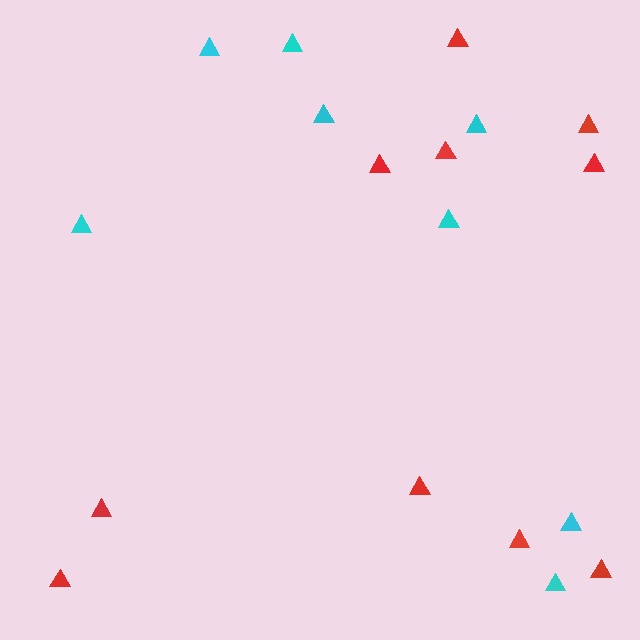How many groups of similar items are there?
There are 2 groups: one group of red triangles (10) and one group of cyan triangles (8).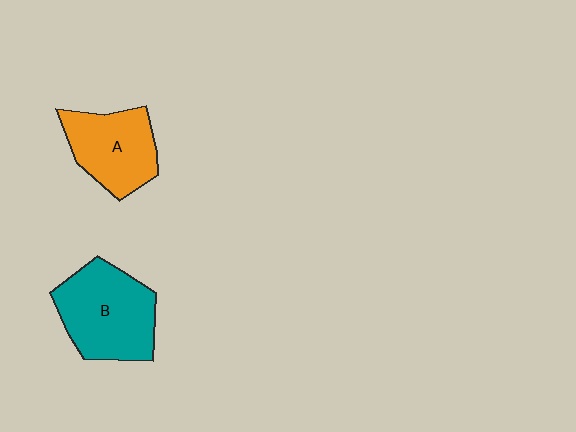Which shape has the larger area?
Shape B (teal).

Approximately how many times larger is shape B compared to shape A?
Approximately 1.3 times.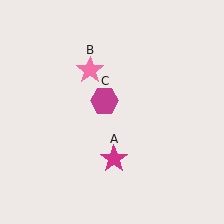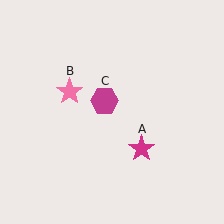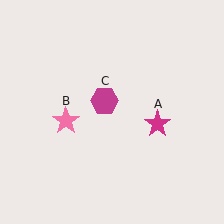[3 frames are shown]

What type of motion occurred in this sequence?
The magenta star (object A), pink star (object B) rotated counterclockwise around the center of the scene.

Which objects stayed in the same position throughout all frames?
Magenta hexagon (object C) remained stationary.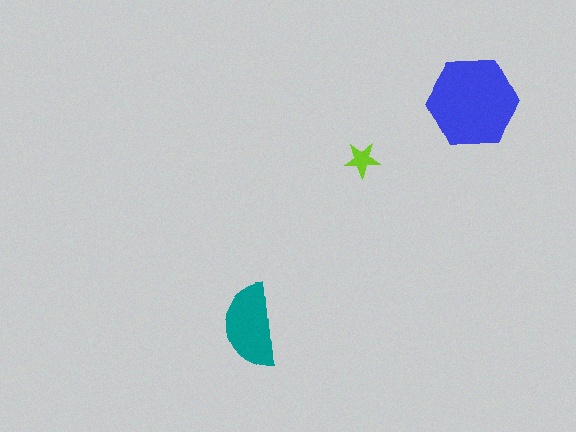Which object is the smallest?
The lime star.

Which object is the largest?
The blue hexagon.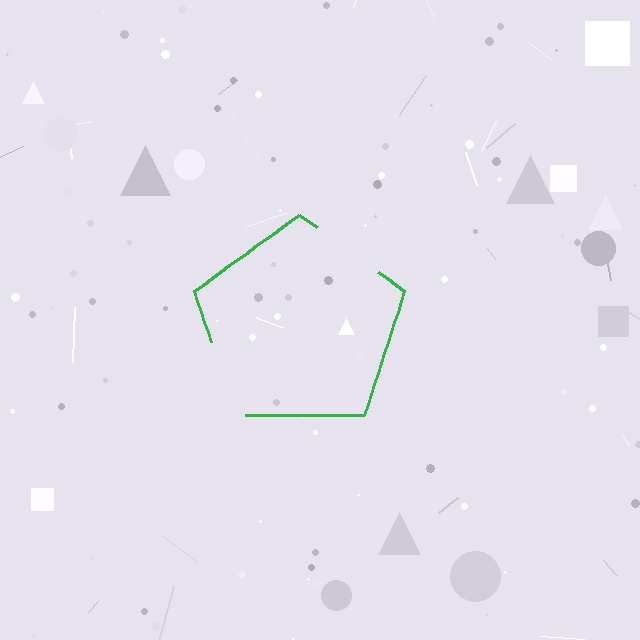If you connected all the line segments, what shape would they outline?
They would outline a pentagon.